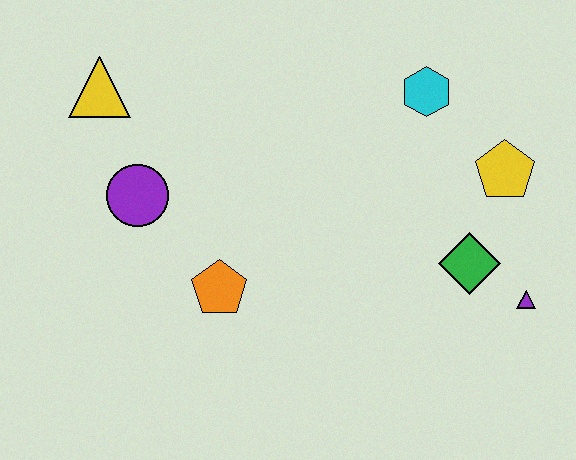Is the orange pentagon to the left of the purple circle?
No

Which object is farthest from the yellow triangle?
The purple triangle is farthest from the yellow triangle.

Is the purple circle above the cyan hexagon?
No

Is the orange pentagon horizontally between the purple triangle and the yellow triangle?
Yes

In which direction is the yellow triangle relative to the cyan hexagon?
The yellow triangle is to the left of the cyan hexagon.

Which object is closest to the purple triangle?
The green diamond is closest to the purple triangle.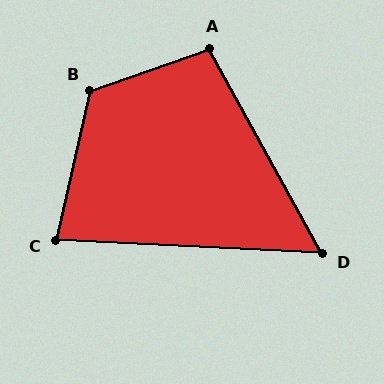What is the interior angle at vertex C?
Approximately 80 degrees (acute).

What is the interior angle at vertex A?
Approximately 100 degrees (obtuse).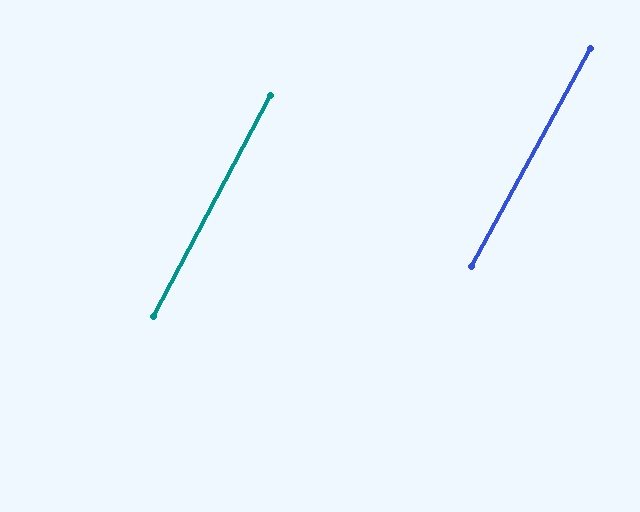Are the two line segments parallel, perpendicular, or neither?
Parallel — their directions differ by only 0.7°.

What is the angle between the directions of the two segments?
Approximately 1 degree.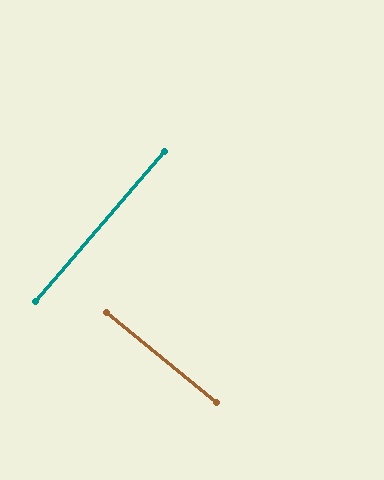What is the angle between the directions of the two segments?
Approximately 89 degrees.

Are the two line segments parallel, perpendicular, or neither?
Perpendicular — they meet at approximately 89°.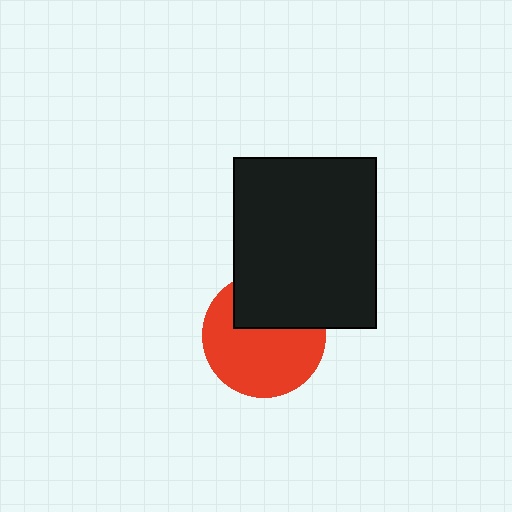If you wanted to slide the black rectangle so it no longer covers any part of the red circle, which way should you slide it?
Slide it up — that is the most direct way to separate the two shapes.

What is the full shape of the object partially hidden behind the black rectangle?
The partially hidden object is a red circle.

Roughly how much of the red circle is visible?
About half of it is visible (roughly 65%).